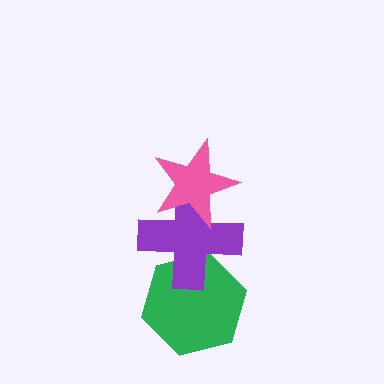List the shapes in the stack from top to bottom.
From top to bottom: the pink star, the purple cross, the green hexagon.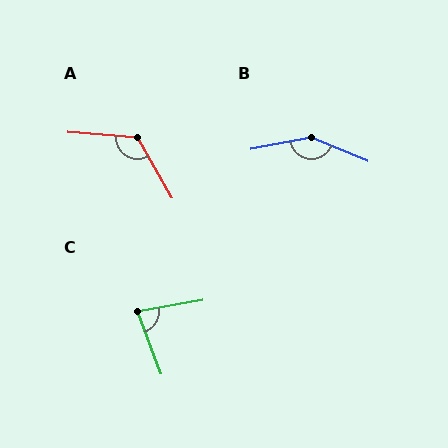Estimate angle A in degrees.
Approximately 124 degrees.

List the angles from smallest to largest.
C (79°), A (124°), B (147°).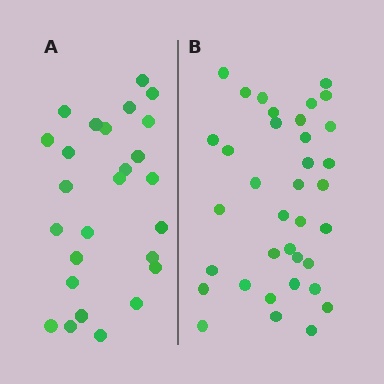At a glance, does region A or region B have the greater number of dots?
Region B (the right region) has more dots.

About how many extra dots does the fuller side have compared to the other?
Region B has roughly 10 or so more dots than region A.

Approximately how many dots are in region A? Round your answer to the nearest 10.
About 30 dots. (The exact count is 26, which rounds to 30.)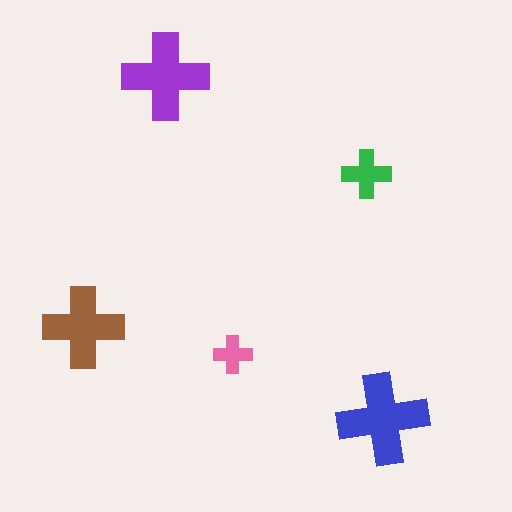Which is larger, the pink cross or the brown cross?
The brown one.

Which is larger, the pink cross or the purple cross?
The purple one.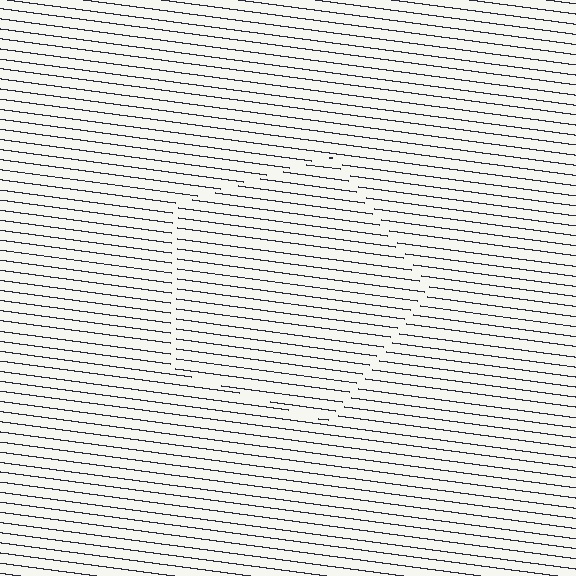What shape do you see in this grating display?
An illusory pentagon. The interior of the shape contains the same grating, shifted by half a period — the contour is defined by the phase discontinuity where line-ends from the inner and outer gratings abut.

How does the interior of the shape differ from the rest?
The interior of the shape contains the same grating, shifted by half a period — the contour is defined by the phase discontinuity where line-ends from the inner and outer gratings abut.